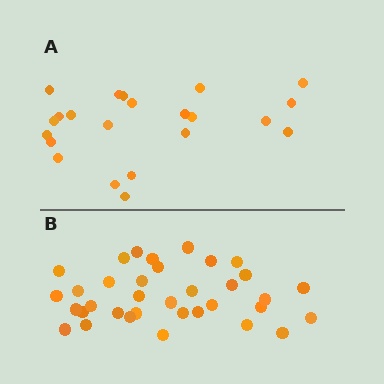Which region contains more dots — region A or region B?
Region B (the bottom region) has more dots.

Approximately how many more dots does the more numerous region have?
Region B has approximately 15 more dots than region A.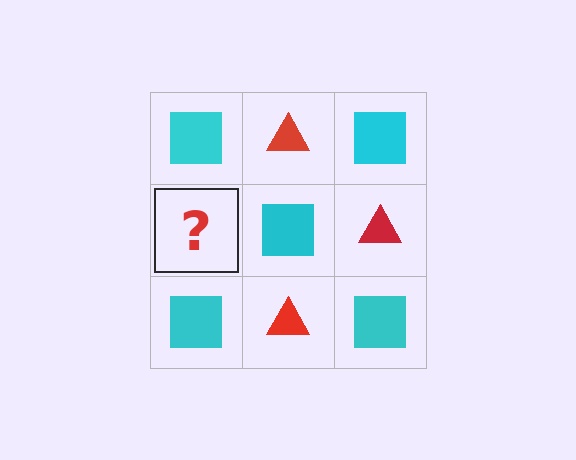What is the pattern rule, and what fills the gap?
The rule is that it alternates cyan square and red triangle in a checkerboard pattern. The gap should be filled with a red triangle.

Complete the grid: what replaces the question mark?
The question mark should be replaced with a red triangle.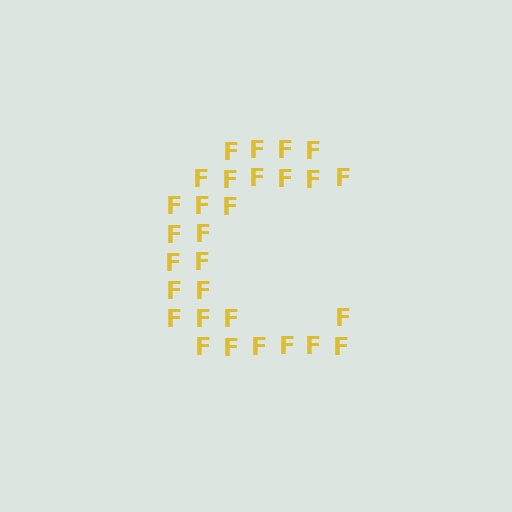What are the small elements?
The small elements are letter F's.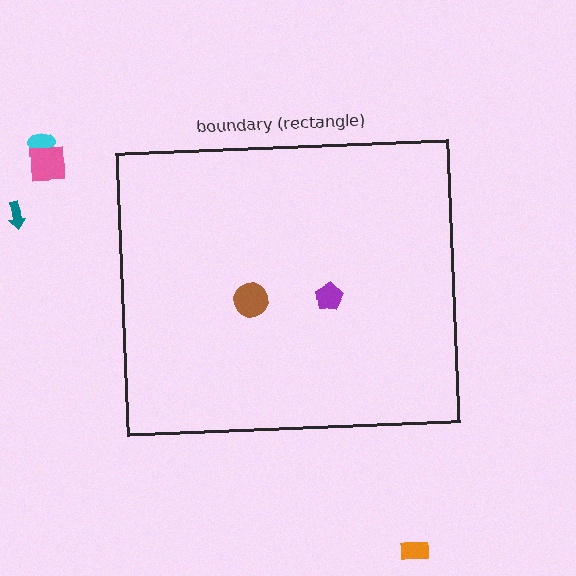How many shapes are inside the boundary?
2 inside, 4 outside.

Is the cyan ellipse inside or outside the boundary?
Outside.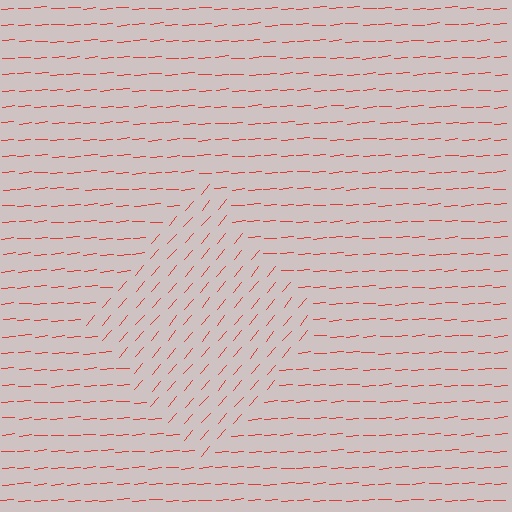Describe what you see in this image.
The image is filled with small red line segments. A diamond region in the image has lines oriented differently from the surrounding lines, creating a visible texture boundary.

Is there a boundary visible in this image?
Yes, there is a texture boundary formed by a change in line orientation.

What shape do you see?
I see a diamond.